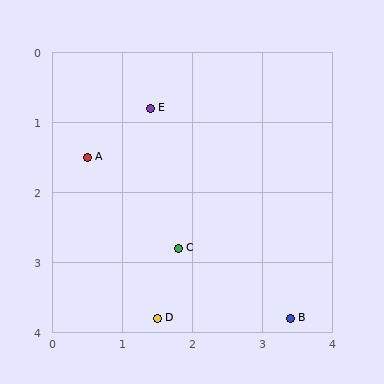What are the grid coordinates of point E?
Point E is at approximately (1.4, 0.8).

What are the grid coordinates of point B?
Point B is at approximately (3.4, 3.8).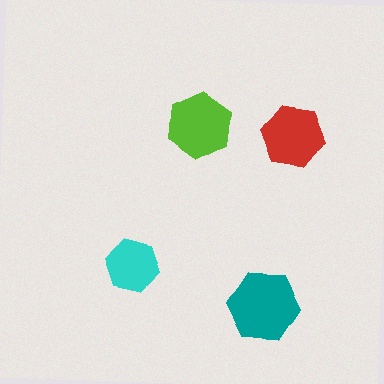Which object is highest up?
The lime hexagon is topmost.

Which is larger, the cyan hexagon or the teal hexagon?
The teal one.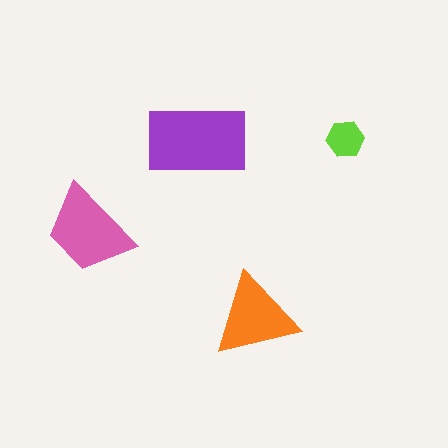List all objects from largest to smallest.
The purple rectangle, the pink trapezoid, the orange triangle, the lime hexagon.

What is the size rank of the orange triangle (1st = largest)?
3rd.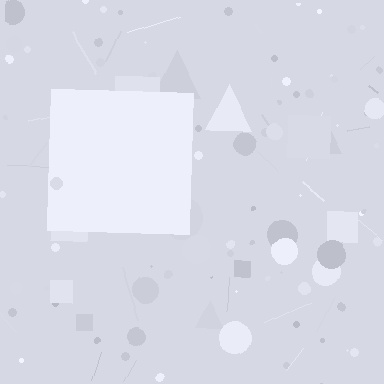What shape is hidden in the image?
A square is hidden in the image.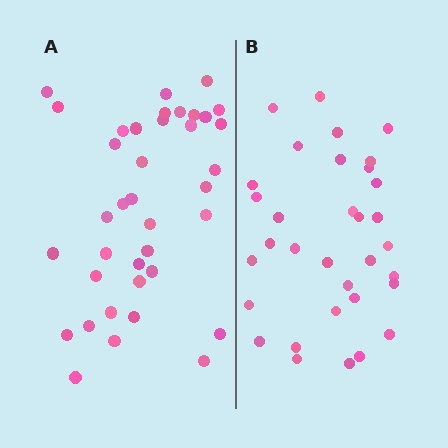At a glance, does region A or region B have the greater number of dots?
Region A (the left region) has more dots.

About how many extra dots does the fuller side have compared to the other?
Region A has about 5 more dots than region B.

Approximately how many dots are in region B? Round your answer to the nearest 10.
About 30 dots. (The exact count is 33, which rounds to 30.)